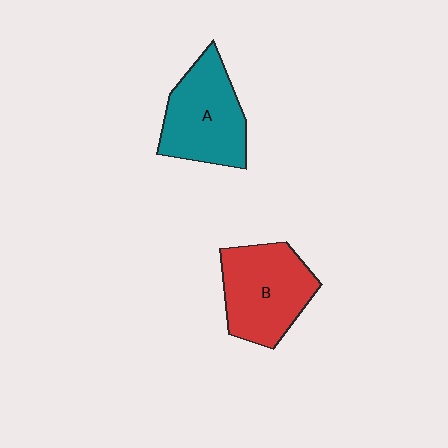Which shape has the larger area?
Shape B (red).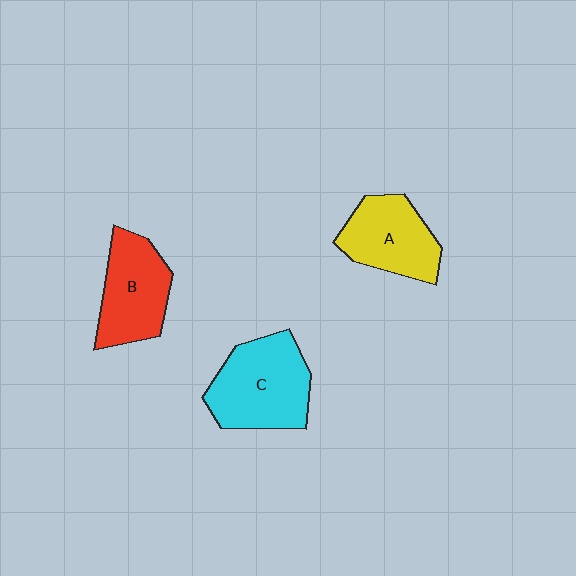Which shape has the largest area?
Shape C (cyan).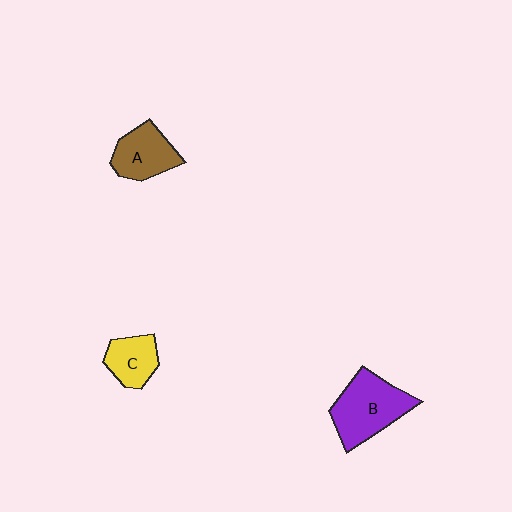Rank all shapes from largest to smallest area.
From largest to smallest: B (purple), A (brown), C (yellow).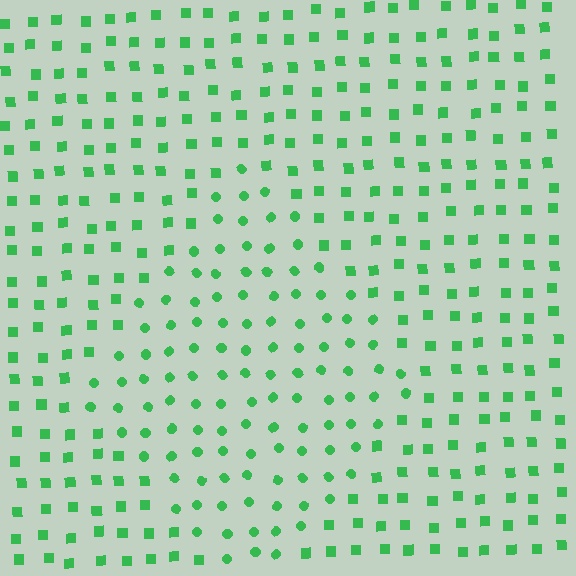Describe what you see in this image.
The image is filled with small green elements arranged in a uniform grid. A diamond-shaped region contains circles, while the surrounding area contains squares. The boundary is defined purely by the change in element shape.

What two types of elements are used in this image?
The image uses circles inside the diamond region and squares outside it.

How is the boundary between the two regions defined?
The boundary is defined by a change in element shape: circles inside vs. squares outside. All elements share the same color and spacing.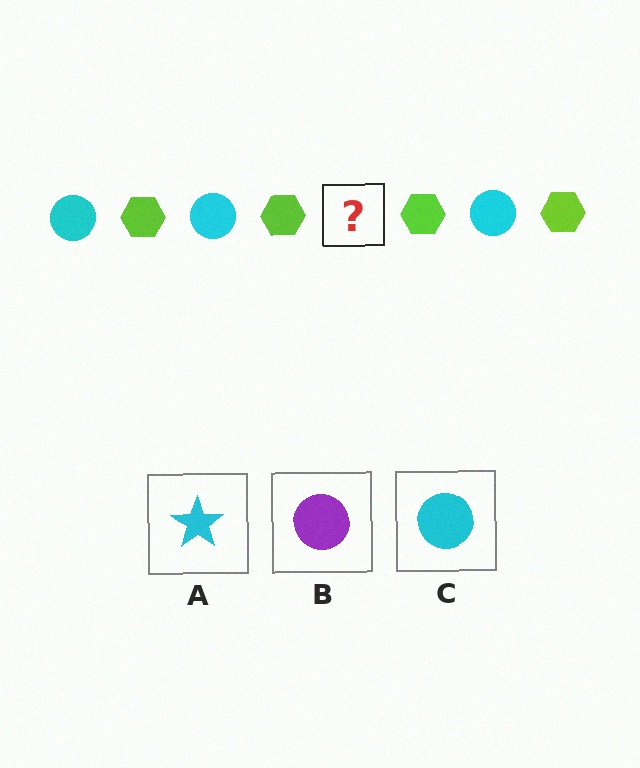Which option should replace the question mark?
Option C.